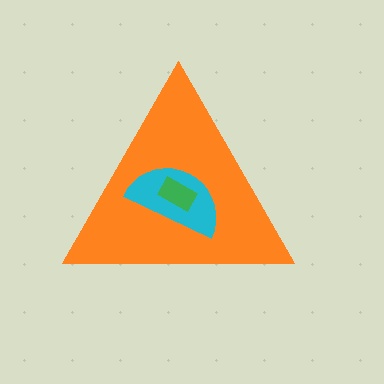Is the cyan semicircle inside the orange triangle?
Yes.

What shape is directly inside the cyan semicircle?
The green rectangle.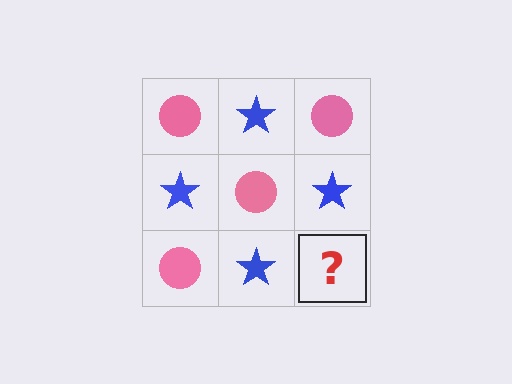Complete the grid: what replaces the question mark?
The question mark should be replaced with a pink circle.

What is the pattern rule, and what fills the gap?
The rule is that it alternates pink circle and blue star in a checkerboard pattern. The gap should be filled with a pink circle.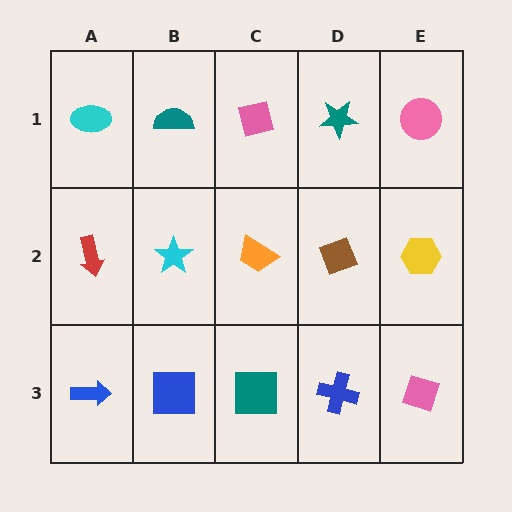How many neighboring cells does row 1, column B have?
3.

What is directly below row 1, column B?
A cyan star.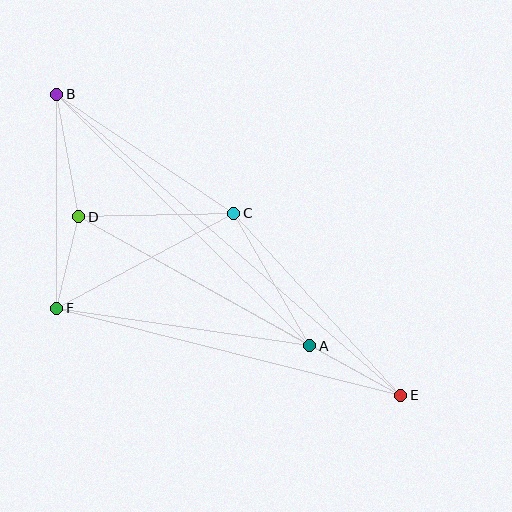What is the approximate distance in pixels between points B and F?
The distance between B and F is approximately 214 pixels.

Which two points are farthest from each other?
Points B and E are farthest from each other.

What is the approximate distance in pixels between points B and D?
The distance between B and D is approximately 125 pixels.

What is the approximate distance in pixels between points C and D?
The distance between C and D is approximately 155 pixels.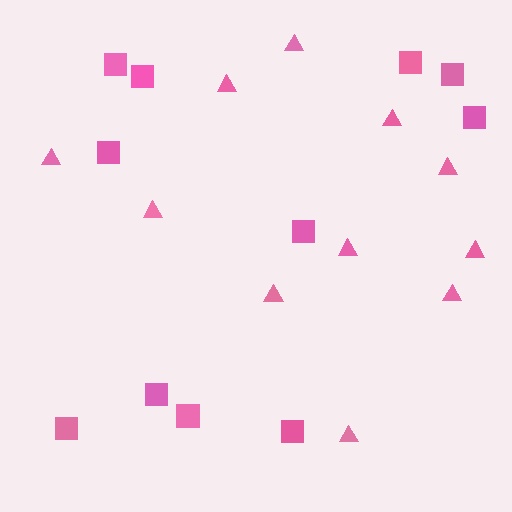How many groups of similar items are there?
There are 2 groups: one group of squares (11) and one group of triangles (11).